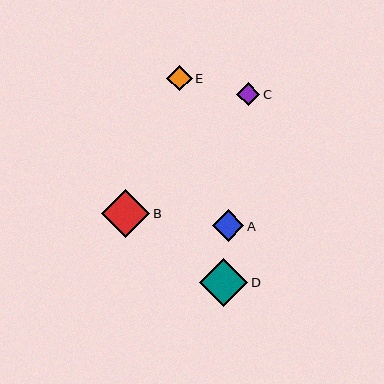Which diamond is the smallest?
Diamond C is the smallest with a size of approximately 23 pixels.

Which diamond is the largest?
Diamond B is the largest with a size of approximately 48 pixels.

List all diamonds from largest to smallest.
From largest to smallest: B, D, A, E, C.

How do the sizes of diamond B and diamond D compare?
Diamond B and diamond D are approximately the same size.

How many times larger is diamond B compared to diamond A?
Diamond B is approximately 1.5 times the size of diamond A.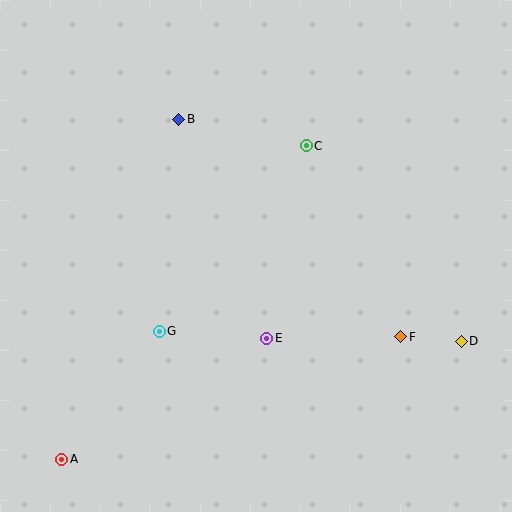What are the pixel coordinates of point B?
Point B is at (179, 119).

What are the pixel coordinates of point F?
Point F is at (400, 337).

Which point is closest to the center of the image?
Point E at (267, 338) is closest to the center.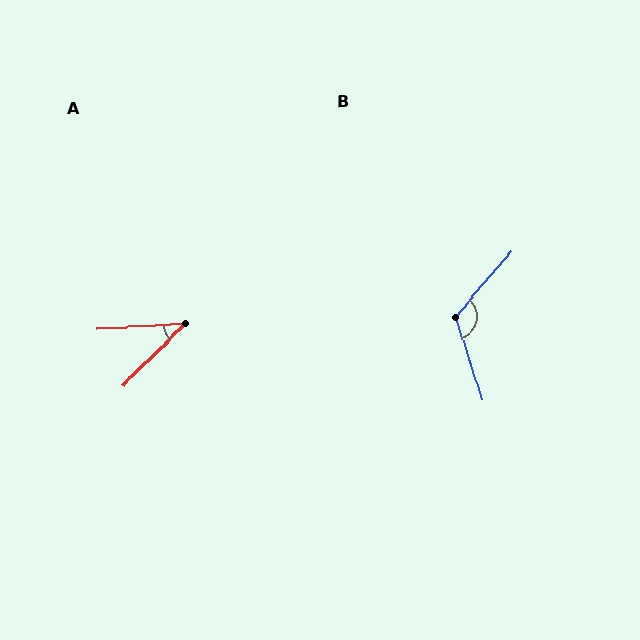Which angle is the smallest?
A, at approximately 42 degrees.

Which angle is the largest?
B, at approximately 122 degrees.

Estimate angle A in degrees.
Approximately 42 degrees.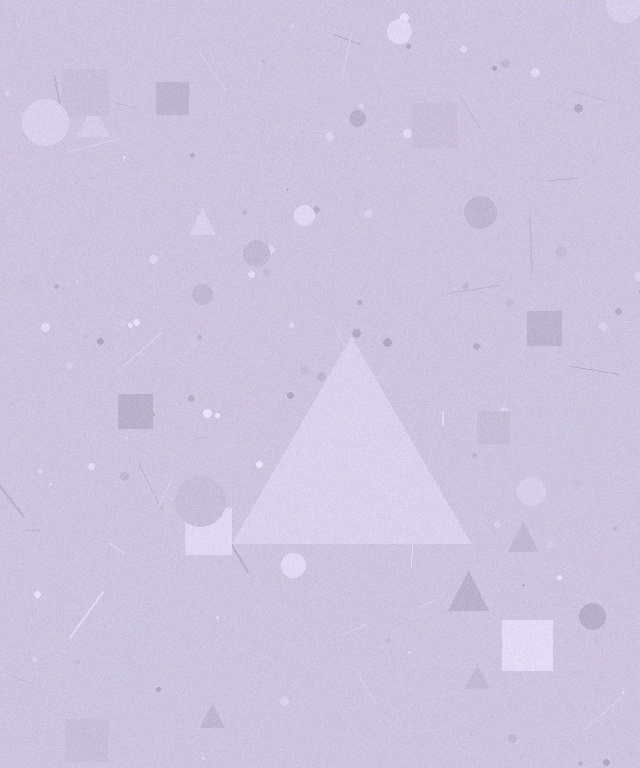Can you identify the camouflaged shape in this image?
The camouflaged shape is a triangle.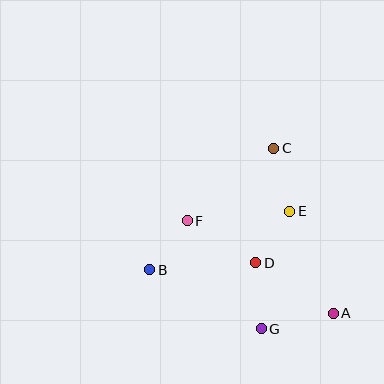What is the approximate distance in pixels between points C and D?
The distance between C and D is approximately 116 pixels.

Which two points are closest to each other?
Points B and F are closest to each other.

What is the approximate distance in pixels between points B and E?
The distance between B and E is approximately 152 pixels.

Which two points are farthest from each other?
Points A and B are farthest from each other.